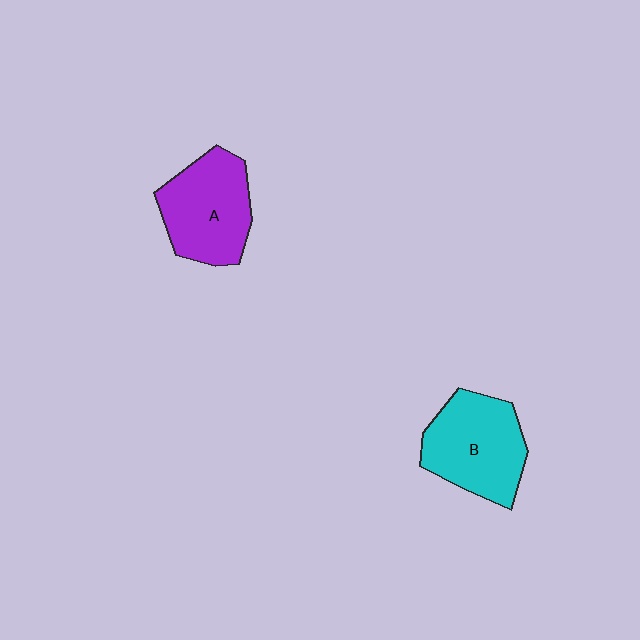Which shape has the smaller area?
Shape A (purple).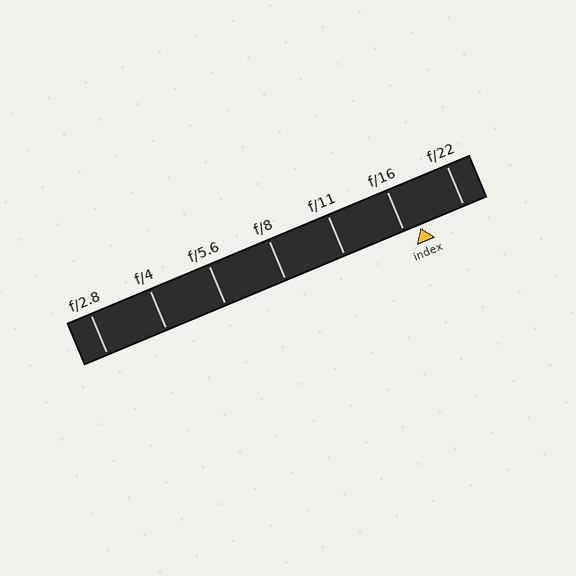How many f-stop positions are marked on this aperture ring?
There are 7 f-stop positions marked.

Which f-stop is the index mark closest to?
The index mark is closest to f/16.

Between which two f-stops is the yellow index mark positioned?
The index mark is between f/16 and f/22.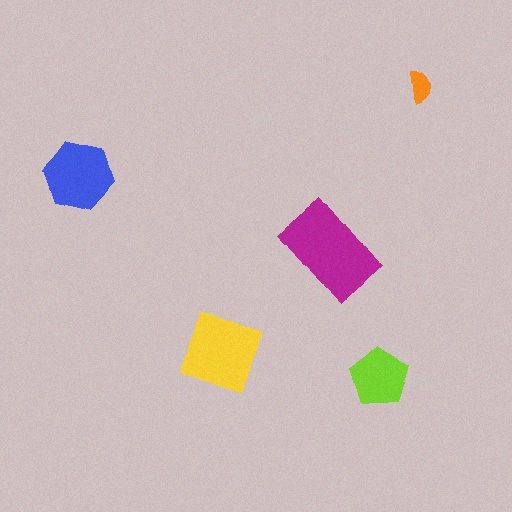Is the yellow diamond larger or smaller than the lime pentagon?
Larger.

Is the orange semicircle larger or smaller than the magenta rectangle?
Smaller.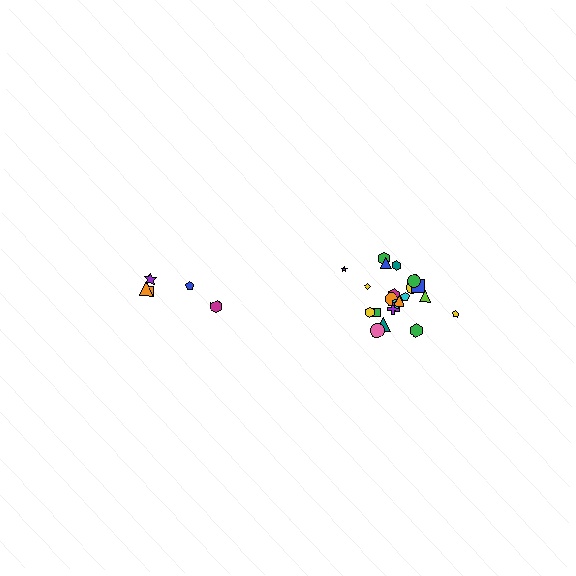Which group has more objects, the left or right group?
The right group.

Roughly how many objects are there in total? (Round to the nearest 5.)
Roughly 25 objects in total.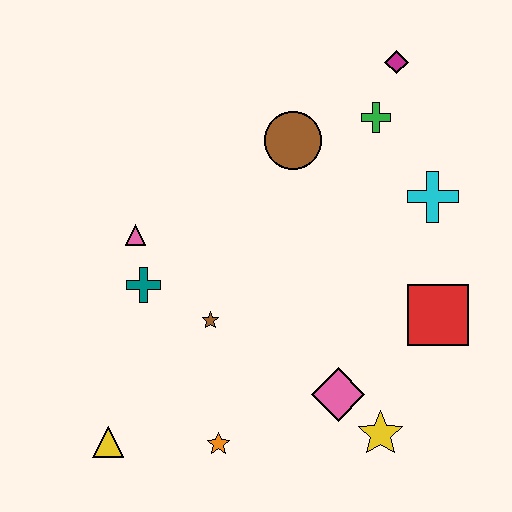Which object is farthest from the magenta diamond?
The yellow triangle is farthest from the magenta diamond.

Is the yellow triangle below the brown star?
Yes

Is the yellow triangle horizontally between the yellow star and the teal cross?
No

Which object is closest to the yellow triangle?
The orange star is closest to the yellow triangle.